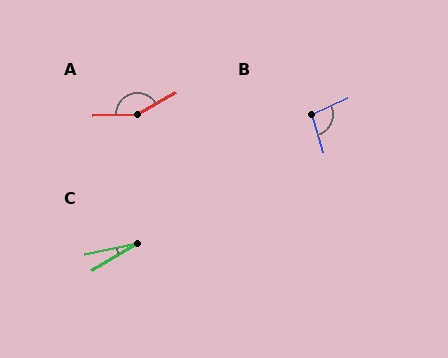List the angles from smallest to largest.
C (19°), B (99°), A (151°).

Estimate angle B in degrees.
Approximately 99 degrees.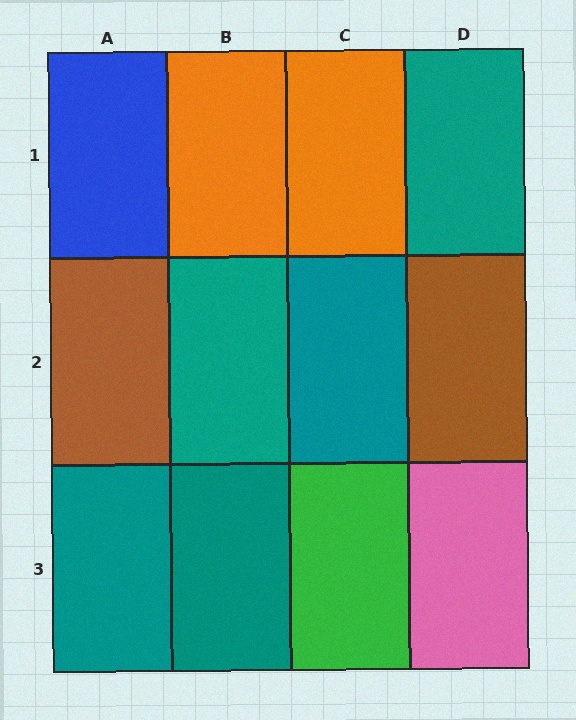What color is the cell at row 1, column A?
Blue.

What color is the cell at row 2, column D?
Brown.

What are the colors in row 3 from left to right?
Teal, teal, green, pink.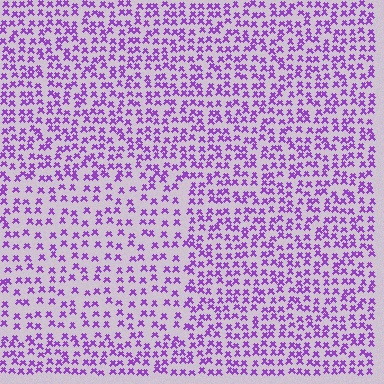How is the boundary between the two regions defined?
The boundary is defined by a change in element density (approximately 1.6x ratio). All elements are the same color, size, and shape.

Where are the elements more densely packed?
The elements are more densely packed outside the rectangle boundary.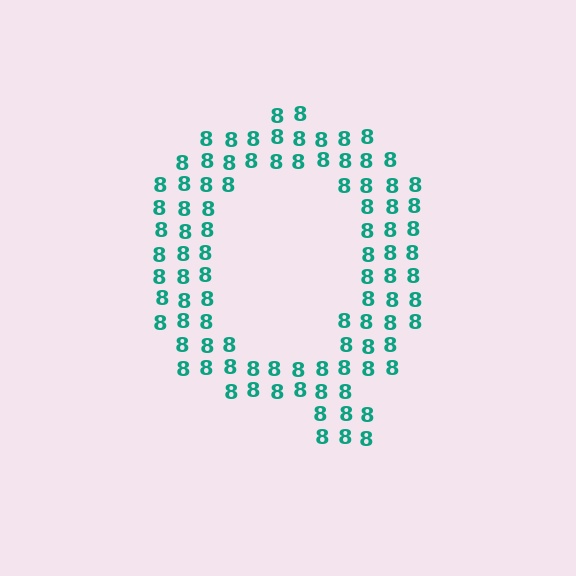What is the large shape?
The large shape is the letter Q.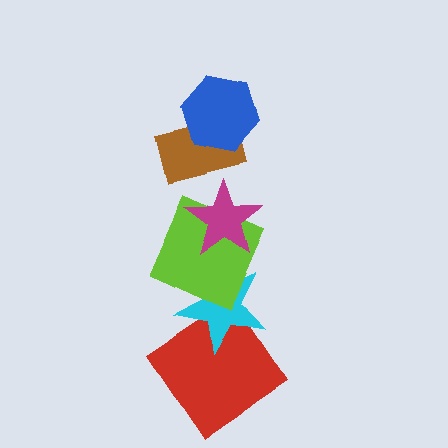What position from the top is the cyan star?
The cyan star is 5th from the top.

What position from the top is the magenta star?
The magenta star is 3rd from the top.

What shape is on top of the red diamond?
The cyan star is on top of the red diamond.